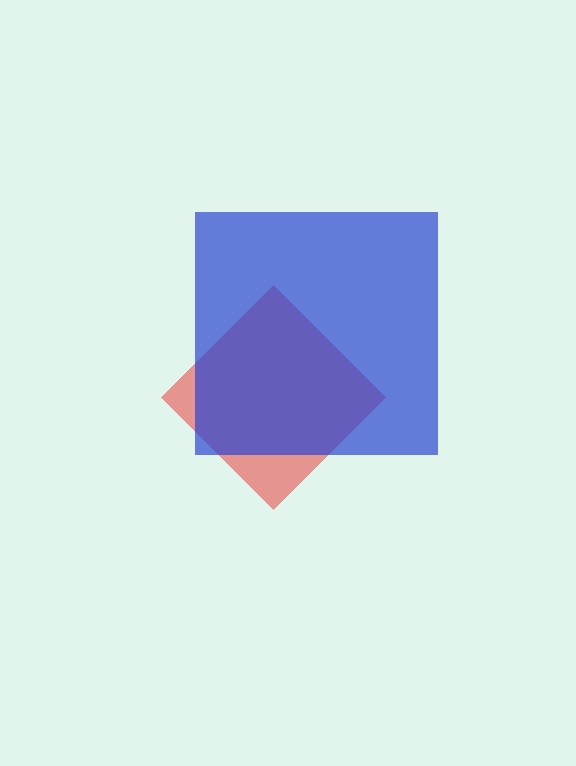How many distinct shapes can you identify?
There are 2 distinct shapes: a red diamond, a blue square.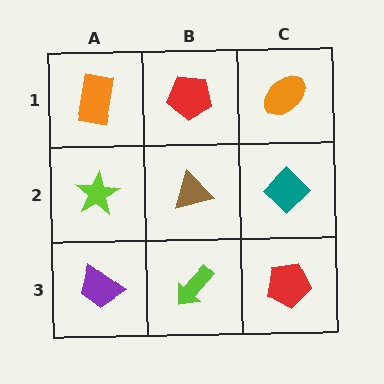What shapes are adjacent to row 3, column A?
A lime star (row 2, column A), a lime arrow (row 3, column B).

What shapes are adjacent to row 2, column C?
An orange ellipse (row 1, column C), a red pentagon (row 3, column C), a brown triangle (row 2, column B).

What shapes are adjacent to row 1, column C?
A teal diamond (row 2, column C), a red pentagon (row 1, column B).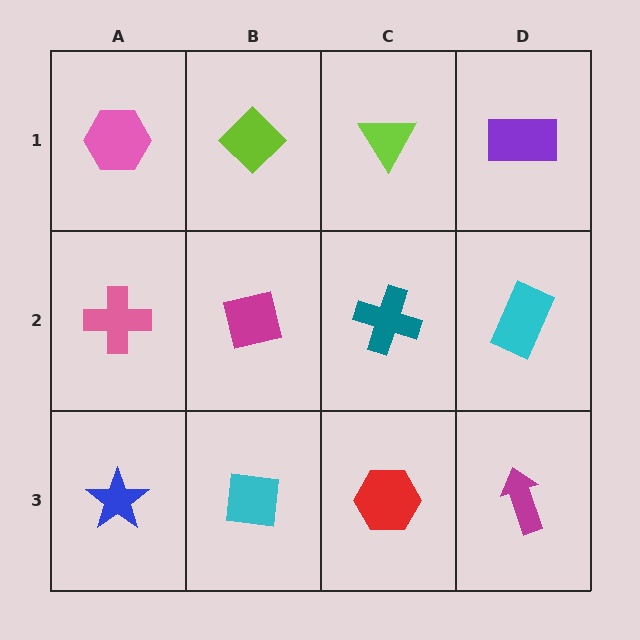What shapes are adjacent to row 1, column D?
A cyan rectangle (row 2, column D), a lime triangle (row 1, column C).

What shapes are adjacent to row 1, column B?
A magenta square (row 2, column B), a pink hexagon (row 1, column A), a lime triangle (row 1, column C).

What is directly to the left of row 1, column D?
A lime triangle.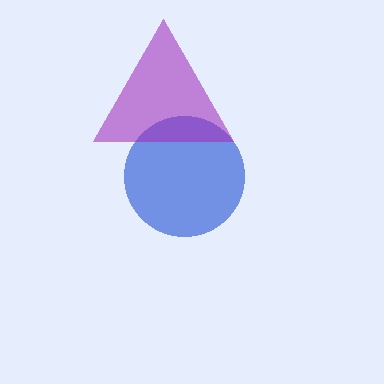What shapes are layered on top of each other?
The layered shapes are: a blue circle, a purple triangle.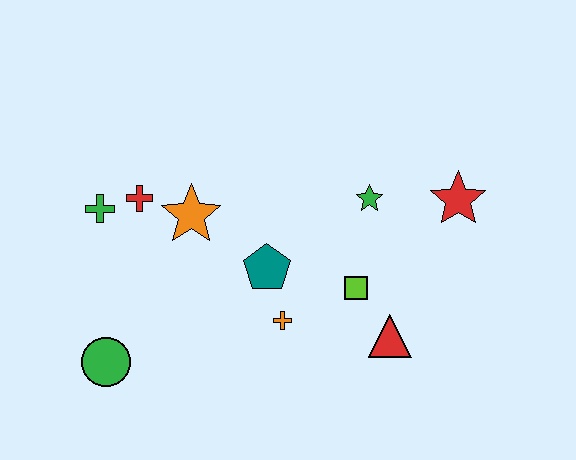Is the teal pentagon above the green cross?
No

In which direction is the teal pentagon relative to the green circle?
The teal pentagon is to the right of the green circle.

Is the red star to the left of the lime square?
No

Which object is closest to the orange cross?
The teal pentagon is closest to the orange cross.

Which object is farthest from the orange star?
The red star is farthest from the orange star.